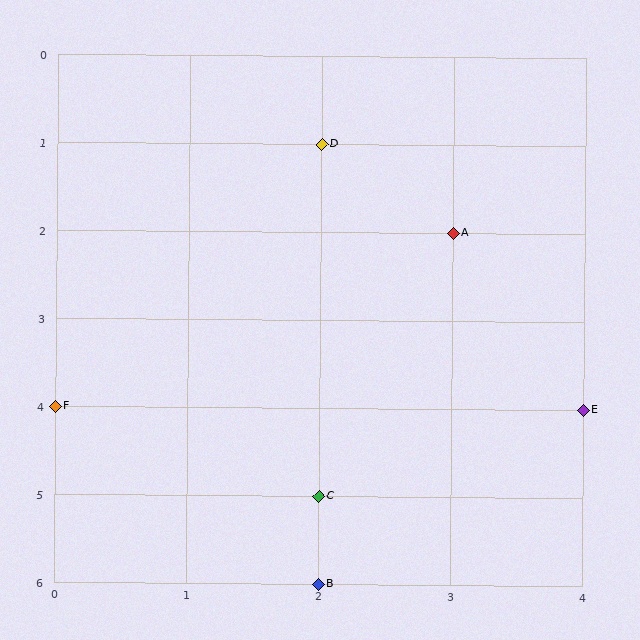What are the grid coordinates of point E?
Point E is at grid coordinates (4, 4).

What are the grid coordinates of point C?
Point C is at grid coordinates (2, 5).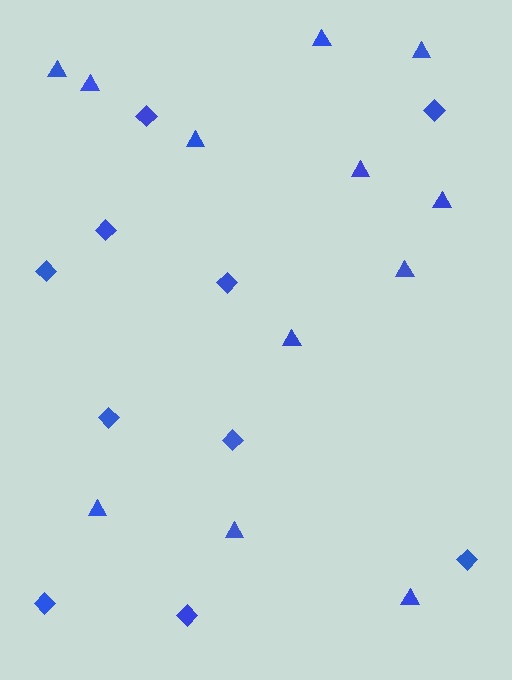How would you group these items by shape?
There are 2 groups: one group of diamonds (10) and one group of triangles (12).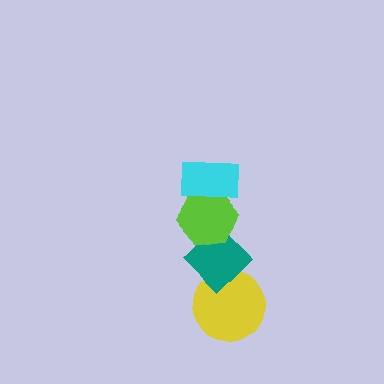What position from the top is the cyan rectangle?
The cyan rectangle is 1st from the top.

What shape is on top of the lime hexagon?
The cyan rectangle is on top of the lime hexagon.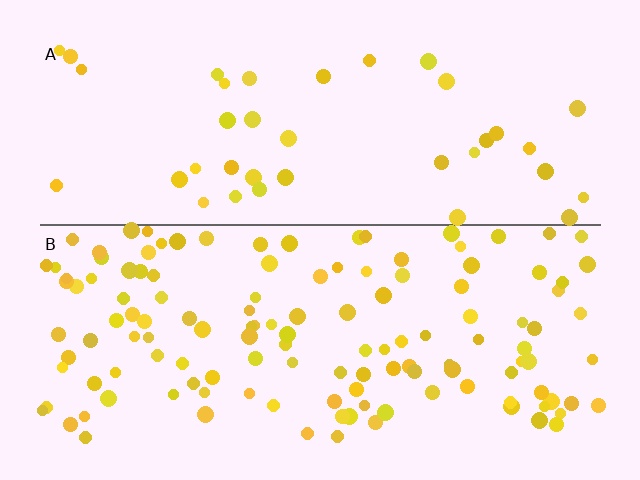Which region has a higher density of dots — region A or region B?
B (the bottom).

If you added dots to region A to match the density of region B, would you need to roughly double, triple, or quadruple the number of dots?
Approximately triple.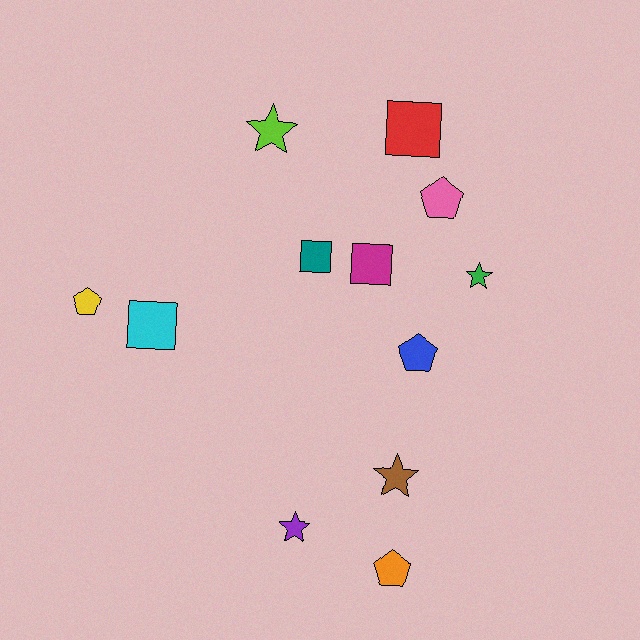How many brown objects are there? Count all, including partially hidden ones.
There is 1 brown object.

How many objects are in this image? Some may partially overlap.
There are 12 objects.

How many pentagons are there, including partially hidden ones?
There are 4 pentagons.